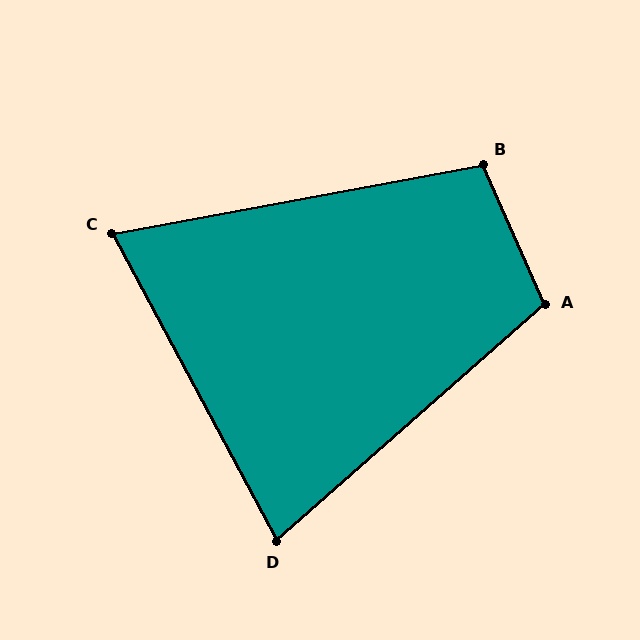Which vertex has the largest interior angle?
A, at approximately 108 degrees.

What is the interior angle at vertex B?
Approximately 103 degrees (obtuse).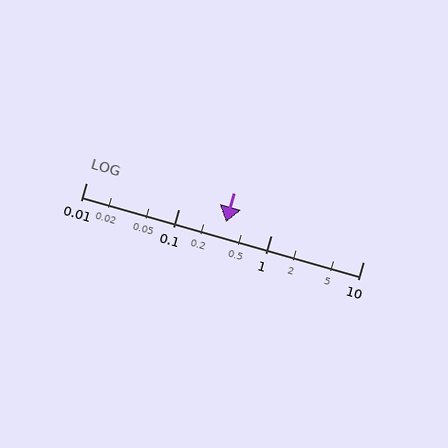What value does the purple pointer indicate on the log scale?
The pointer indicates approximately 0.33.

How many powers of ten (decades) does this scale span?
The scale spans 3 decades, from 0.01 to 10.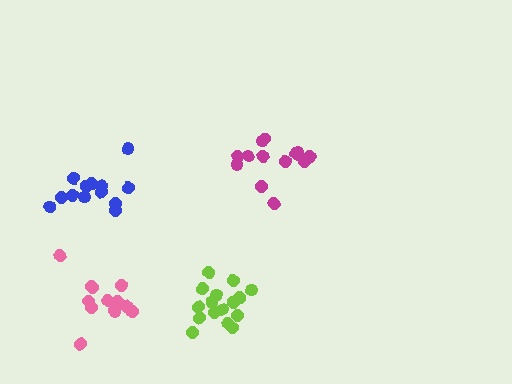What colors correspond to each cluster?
The clusters are colored: blue, lime, pink, magenta.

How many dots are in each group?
Group 1: 13 dots, Group 2: 16 dots, Group 3: 13 dots, Group 4: 14 dots (56 total).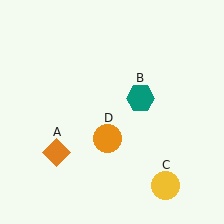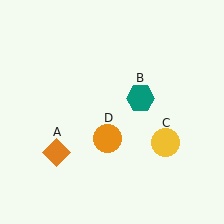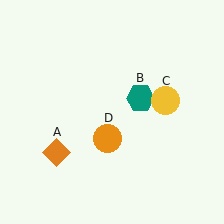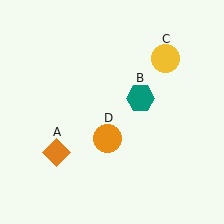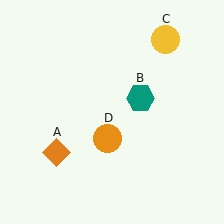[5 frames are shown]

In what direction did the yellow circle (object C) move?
The yellow circle (object C) moved up.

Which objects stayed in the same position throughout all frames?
Orange diamond (object A) and teal hexagon (object B) and orange circle (object D) remained stationary.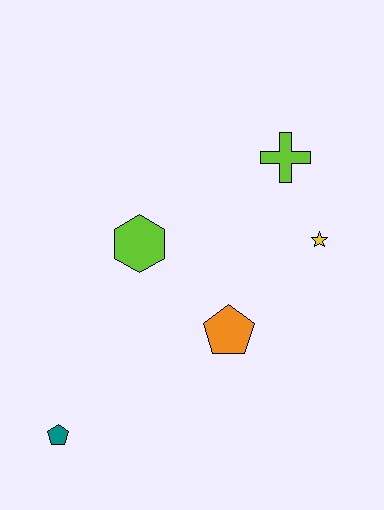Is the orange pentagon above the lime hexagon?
No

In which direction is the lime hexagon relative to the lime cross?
The lime hexagon is to the left of the lime cross.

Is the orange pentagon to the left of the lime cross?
Yes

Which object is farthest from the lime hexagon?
The teal pentagon is farthest from the lime hexagon.